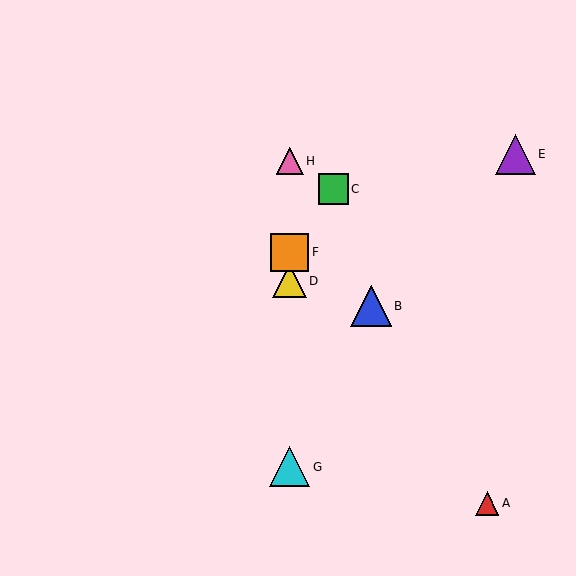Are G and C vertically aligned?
No, G is at x≈290 and C is at x≈333.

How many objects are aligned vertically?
4 objects (D, F, G, H) are aligned vertically.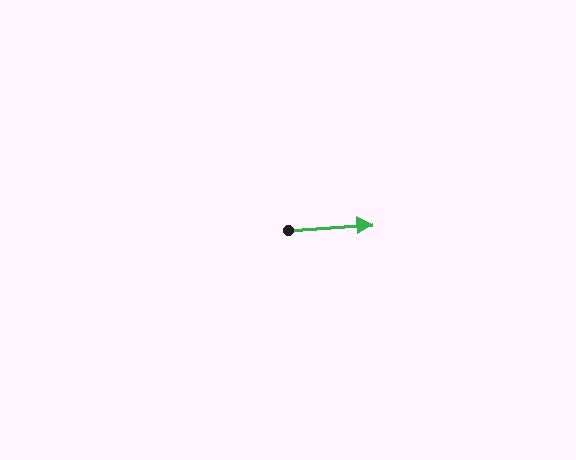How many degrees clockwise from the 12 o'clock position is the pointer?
Approximately 86 degrees.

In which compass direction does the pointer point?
East.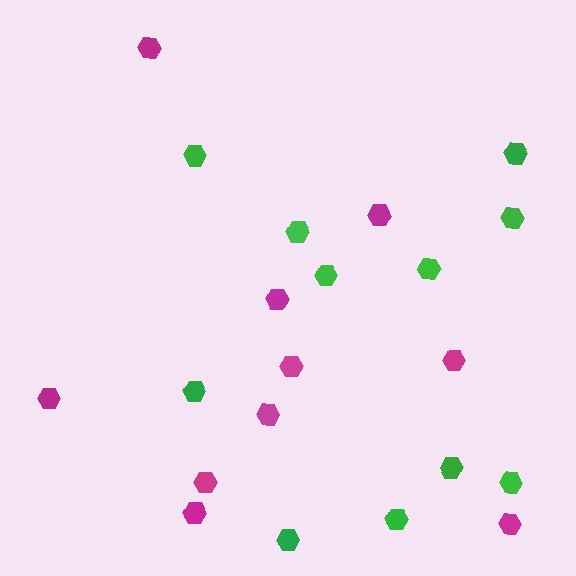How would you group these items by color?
There are 2 groups: one group of green hexagons (11) and one group of magenta hexagons (10).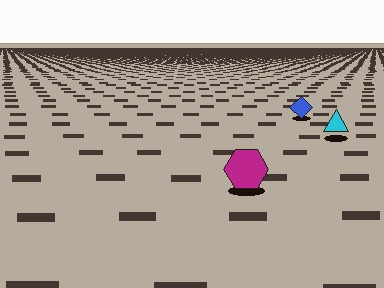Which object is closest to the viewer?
The magenta hexagon is closest. The texture marks near it are larger and more spread out.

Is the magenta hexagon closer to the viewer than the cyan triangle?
Yes. The magenta hexagon is closer — you can tell from the texture gradient: the ground texture is coarser near it.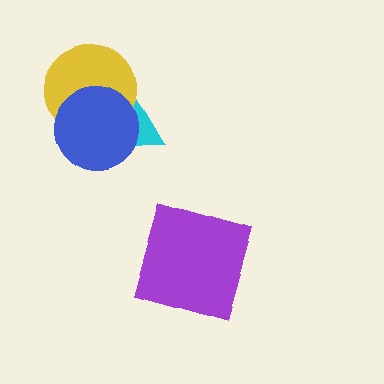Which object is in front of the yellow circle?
The blue circle is in front of the yellow circle.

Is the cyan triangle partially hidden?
Yes, it is partially covered by another shape.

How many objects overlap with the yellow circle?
2 objects overlap with the yellow circle.